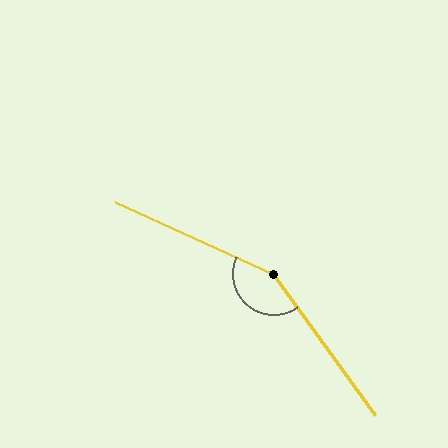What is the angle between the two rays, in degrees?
Approximately 150 degrees.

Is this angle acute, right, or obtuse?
It is obtuse.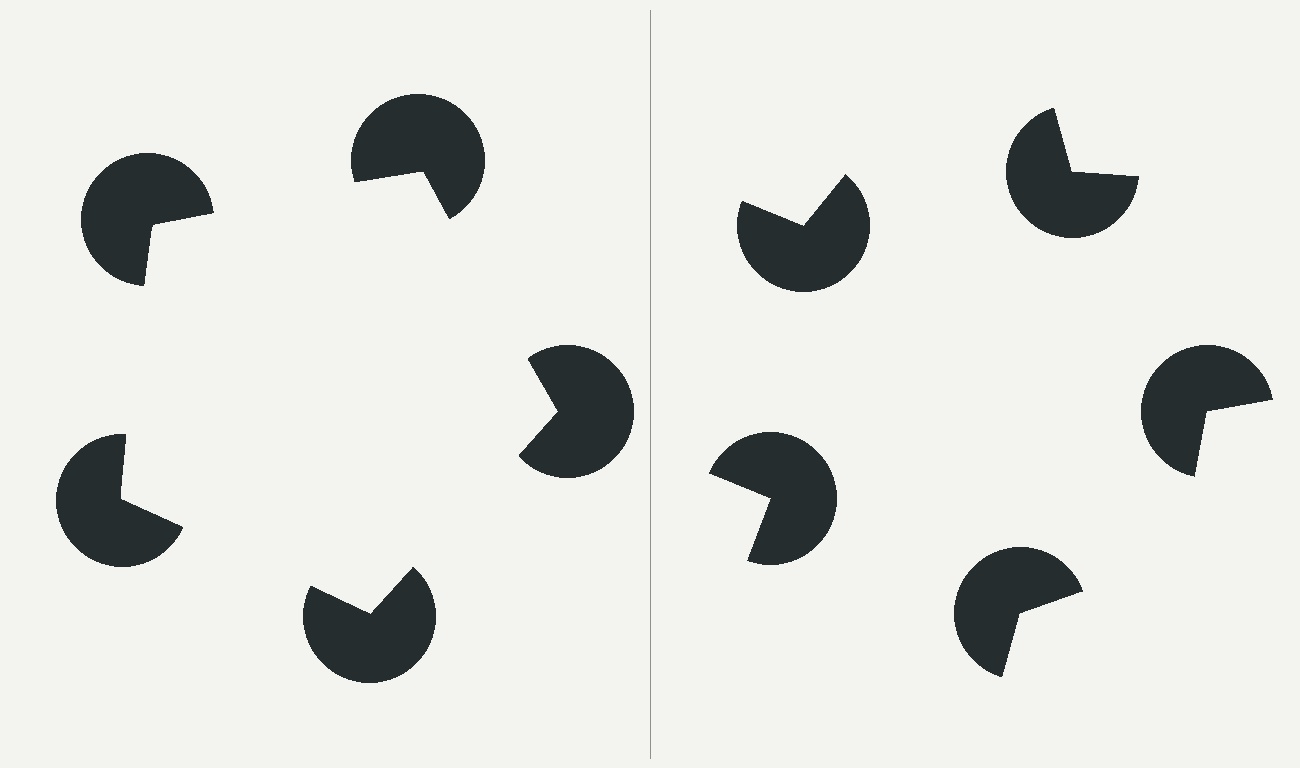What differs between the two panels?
The pac-man discs are positioned identically on both sides; only the wedge orientations differ. On the left they align to a pentagon; on the right they are misaligned.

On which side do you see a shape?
An illusory pentagon appears on the left side. On the right side the wedge cuts are rotated, so no coherent shape forms.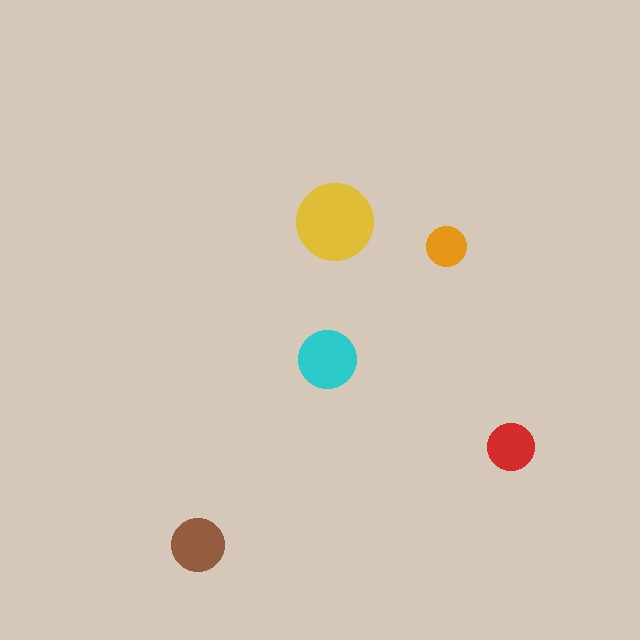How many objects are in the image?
There are 5 objects in the image.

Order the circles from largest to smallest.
the yellow one, the cyan one, the brown one, the red one, the orange one.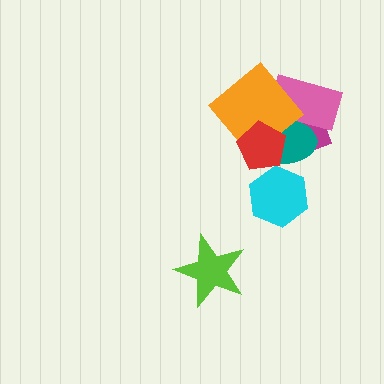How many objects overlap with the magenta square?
4 objects overlap with the magenta square.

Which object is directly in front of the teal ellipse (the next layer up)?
The orange diamond is directly in front of the teal ellipse.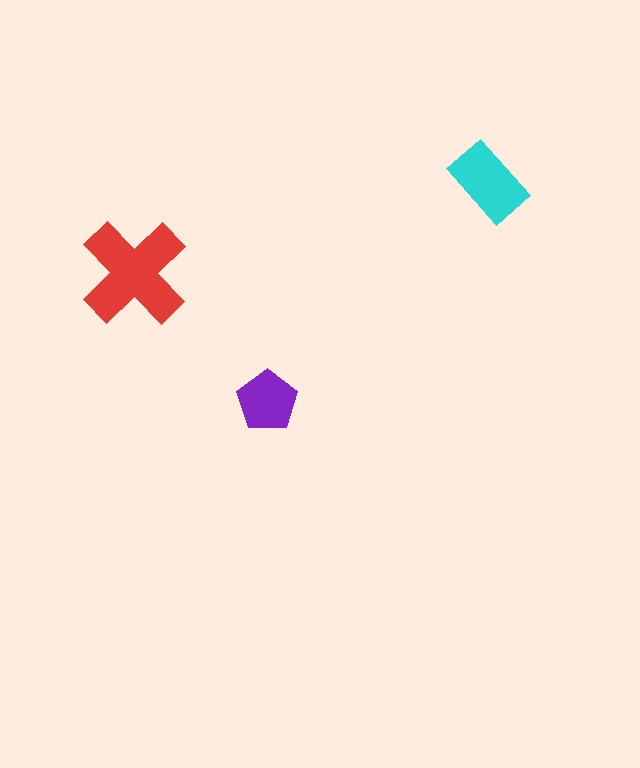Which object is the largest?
The red cross.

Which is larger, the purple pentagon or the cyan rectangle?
The cyan rectangle.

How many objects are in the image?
There are 3 objects in the image.